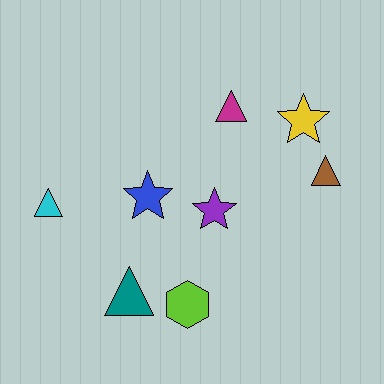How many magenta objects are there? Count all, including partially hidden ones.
There is 1 magenta object.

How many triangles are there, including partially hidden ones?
There are 4 triangles.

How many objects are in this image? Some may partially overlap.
There are 8 objects.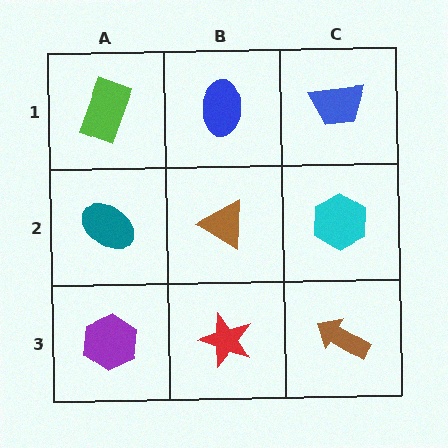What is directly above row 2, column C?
A blue trapezoid.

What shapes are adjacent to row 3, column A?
A teal ellipse (row 2, column A), a red star (row 3, column B).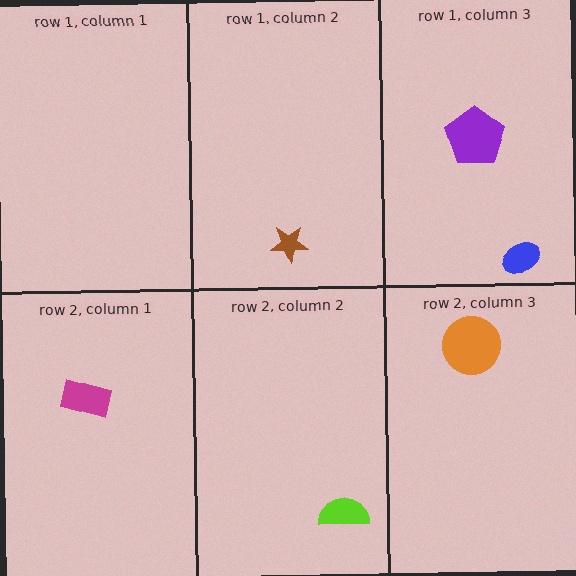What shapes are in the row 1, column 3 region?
The blue ellipse, the purple pentagon.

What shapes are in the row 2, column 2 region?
The lime semicircle.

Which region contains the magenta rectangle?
The row 2, column 1 region.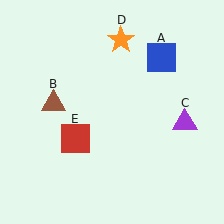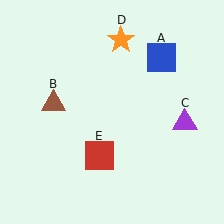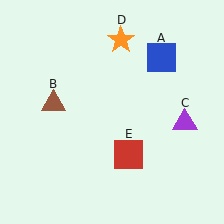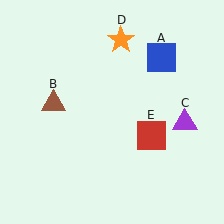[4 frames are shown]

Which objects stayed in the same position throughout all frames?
Blue square (object A) and brown triangle (object B) and purple triangle (object C) and orange star (object D) remained stationary.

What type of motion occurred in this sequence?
The red square (object E) rotated counterclockwise around the center of the scene.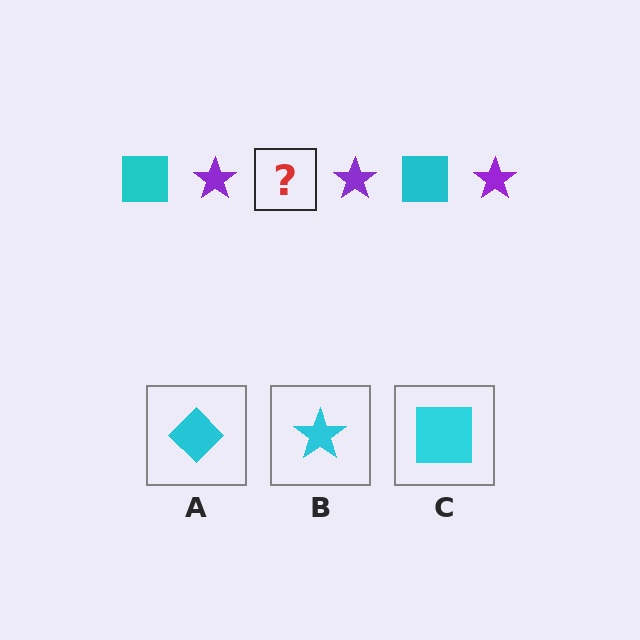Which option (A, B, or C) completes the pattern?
C.